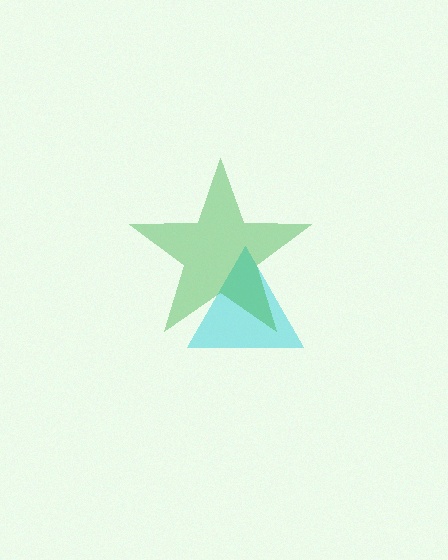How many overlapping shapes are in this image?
There are 2 overlapping shapes in the image.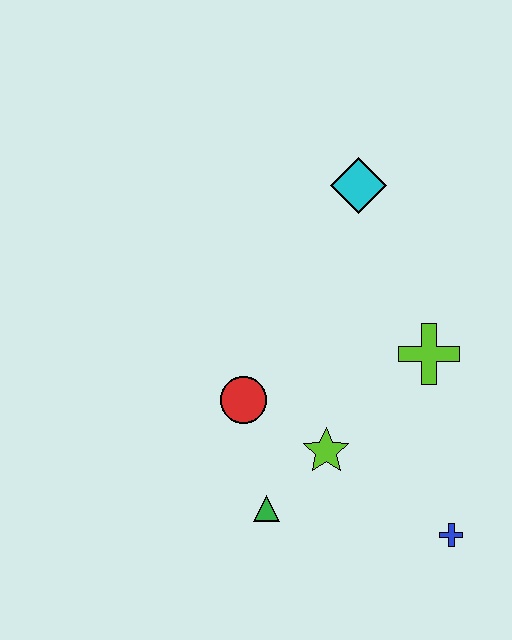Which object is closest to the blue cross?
The lime star is closest to the blue cross.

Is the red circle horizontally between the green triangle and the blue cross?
No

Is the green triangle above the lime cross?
No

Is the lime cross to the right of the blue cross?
No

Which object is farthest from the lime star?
The cyan diamond is farthest from the lime star.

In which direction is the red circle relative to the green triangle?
The red circle is above the green triangle.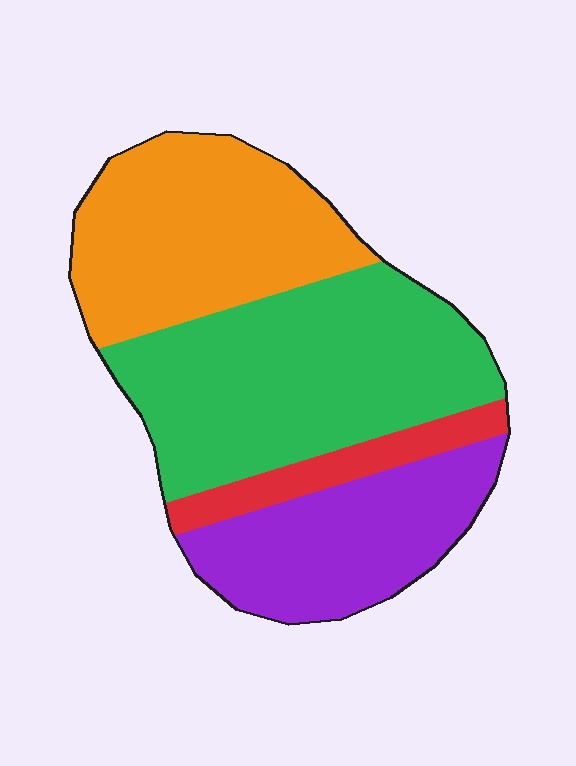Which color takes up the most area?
Green, at roughly 40%.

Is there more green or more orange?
Green.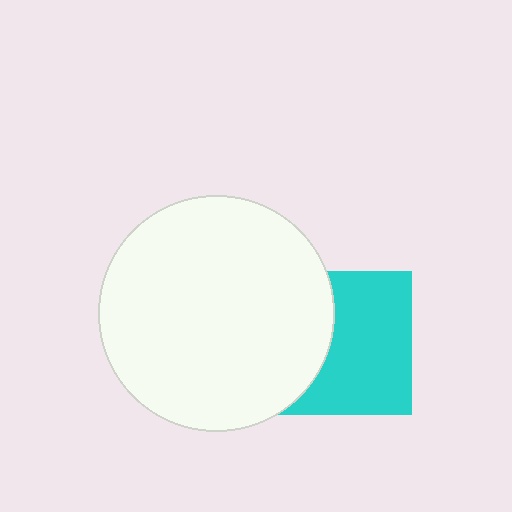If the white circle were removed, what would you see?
You would see the complete cyan square.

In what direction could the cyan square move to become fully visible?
The cyan square could move right. That would shift it out from behind the white circle entirely.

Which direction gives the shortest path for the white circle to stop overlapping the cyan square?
Moving left gives the shortest separation.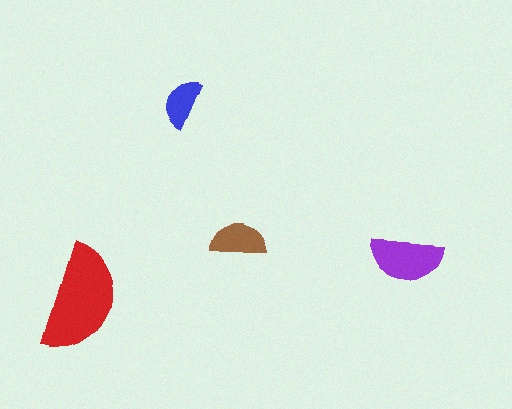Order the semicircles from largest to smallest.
the red one, the purple one, the brown one, the blue one.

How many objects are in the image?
There are 4 objects in the image.